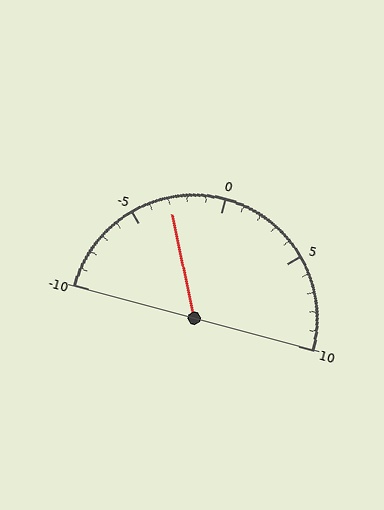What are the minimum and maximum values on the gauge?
The gauge ranges from -10 to 10.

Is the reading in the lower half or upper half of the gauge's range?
The reading is in the lower half of the range (-10 to 10).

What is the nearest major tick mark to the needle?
The nearest major tick mark is -5.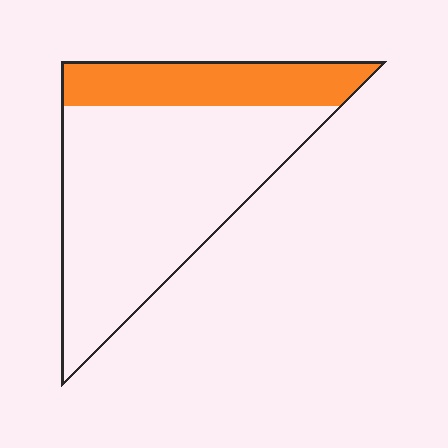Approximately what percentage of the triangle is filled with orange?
Approximately 25%.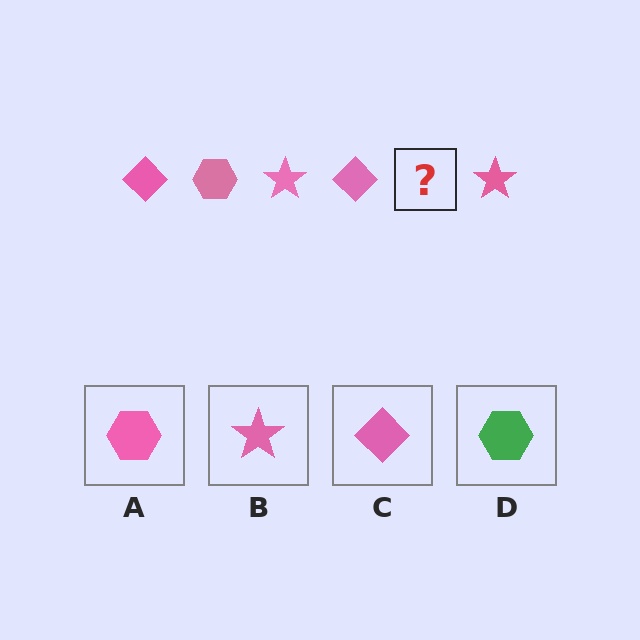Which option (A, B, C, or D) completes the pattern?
A.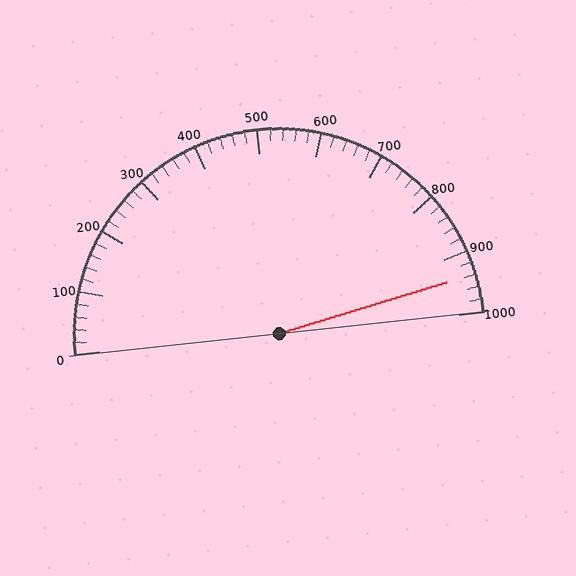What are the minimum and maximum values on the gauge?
The gauge ranges from 0 to 1000.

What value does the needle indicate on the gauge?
The needle indicates approximately 940.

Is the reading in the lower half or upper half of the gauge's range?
The reading is in the upper half of the range (0 to 1000).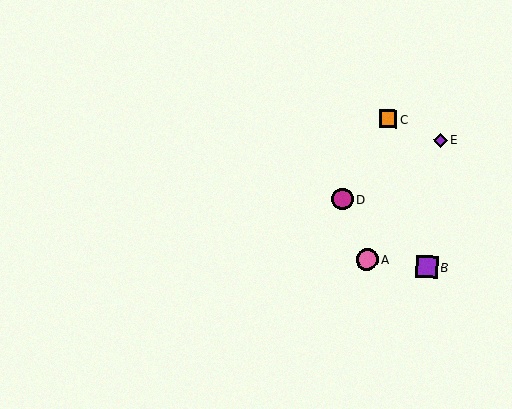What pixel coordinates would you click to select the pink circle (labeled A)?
Click at (367, 260) to select the pink circle A.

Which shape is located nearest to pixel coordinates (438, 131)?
The purple diamond (labeled E) at (440, 140) is nearest to that location.